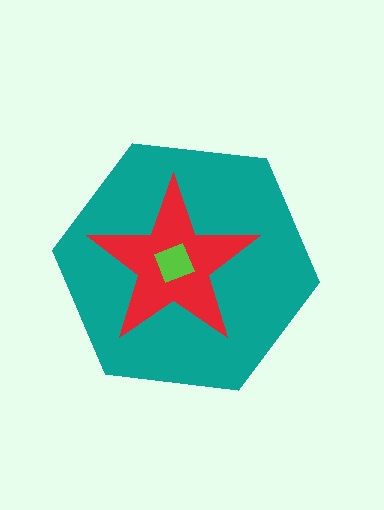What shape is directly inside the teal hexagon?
The red star.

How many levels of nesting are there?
3.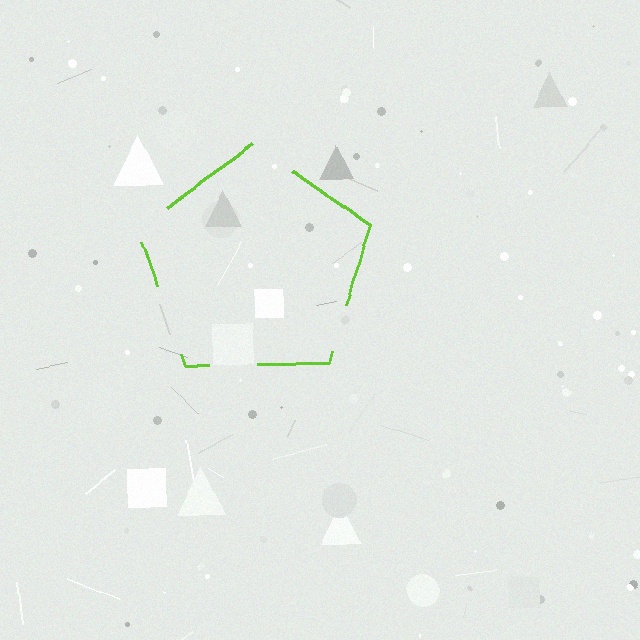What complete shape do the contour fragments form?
The contour fragments form a pentagon.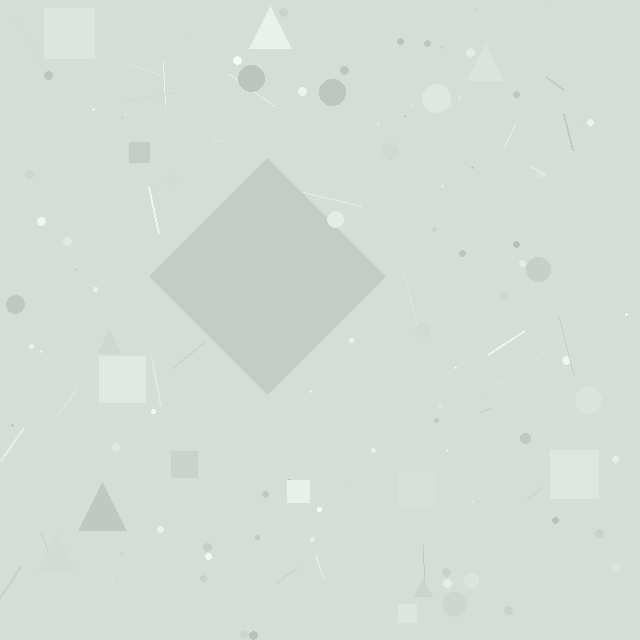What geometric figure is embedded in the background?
A diamond is embedded in the background.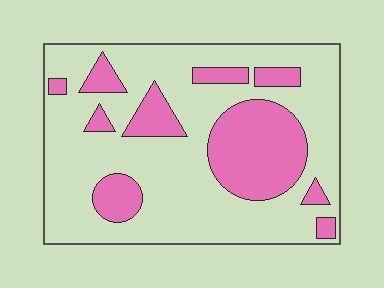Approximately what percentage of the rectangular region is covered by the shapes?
Approximately 30%.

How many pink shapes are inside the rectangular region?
10.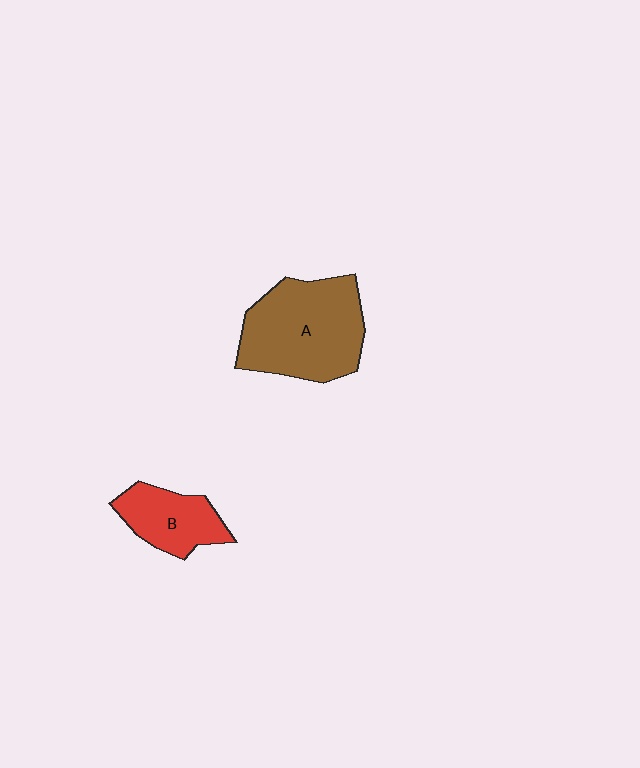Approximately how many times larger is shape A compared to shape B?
Approximately 2.0 times.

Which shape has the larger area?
Shape A (brown).